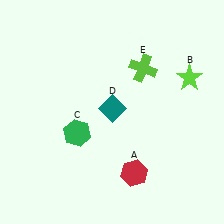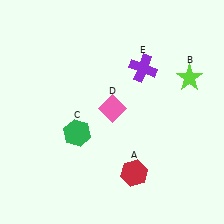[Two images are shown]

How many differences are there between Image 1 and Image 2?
There are 2 differences between the two images.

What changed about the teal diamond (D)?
In Image 1, D is teal. In Image 2, it changed to pink.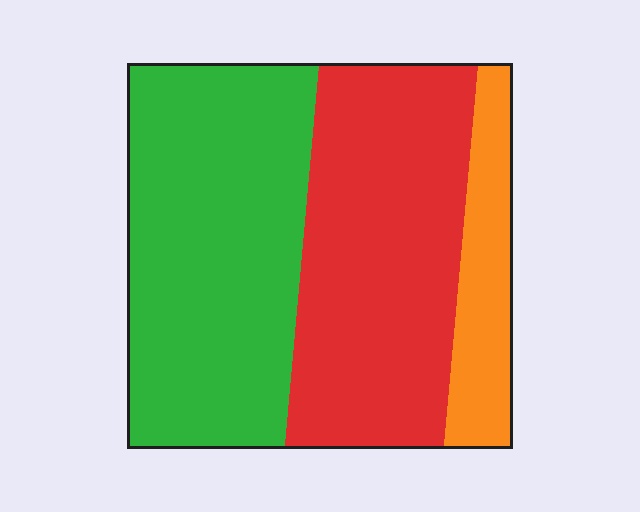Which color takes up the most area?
Green, at roughly 45%.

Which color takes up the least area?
Orange, at roughly 15%.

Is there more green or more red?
Green.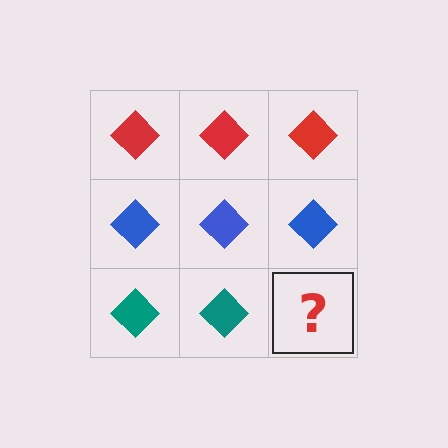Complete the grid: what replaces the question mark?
The question mark should be replaced with a teal diamond.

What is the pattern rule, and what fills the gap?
The rule is that each row has a consistent color. The gap should be filled with a teal diamond.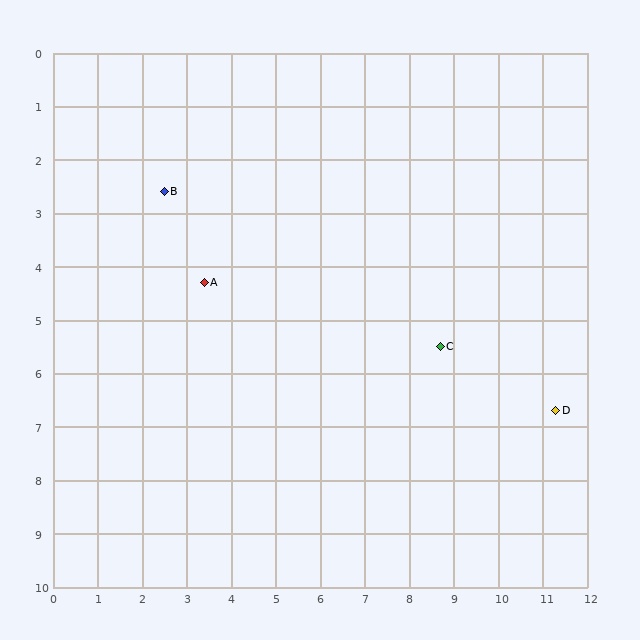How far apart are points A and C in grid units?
Points A and C are about 5.4 grid units apart.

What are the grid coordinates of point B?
Point B is at approximately (2.5, 2.6).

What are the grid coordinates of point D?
Point D is at approximately (11.3, 6.7).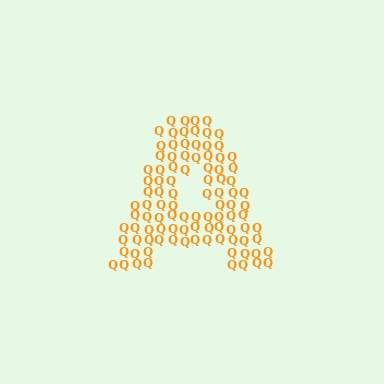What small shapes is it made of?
It is made of small letter Q's.